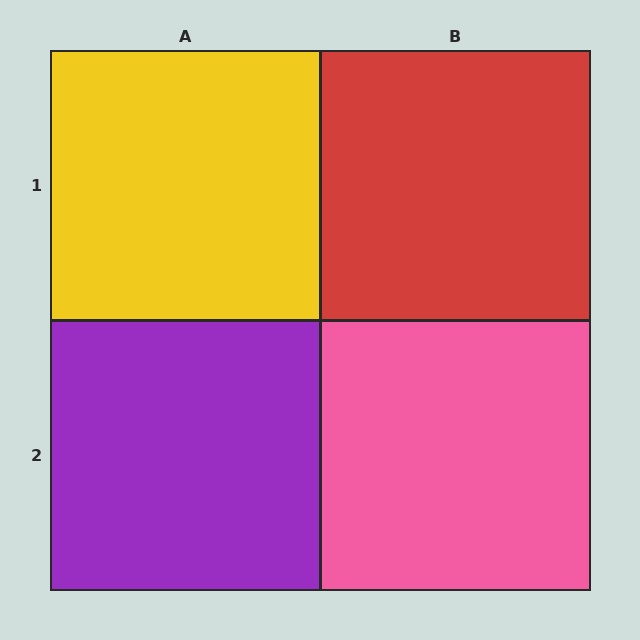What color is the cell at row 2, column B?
Pink.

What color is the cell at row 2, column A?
Purple.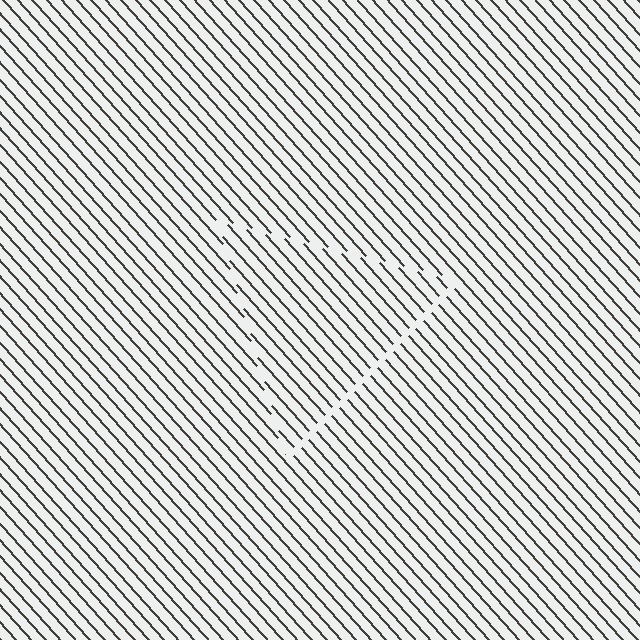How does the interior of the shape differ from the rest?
The interior of the shape contains the same grating, shifted by half a period — the contour is defined by the phase discontinuity where line-ends from the inner and outer gratings abut.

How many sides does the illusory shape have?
3 sides — the line-ends trace a triangle.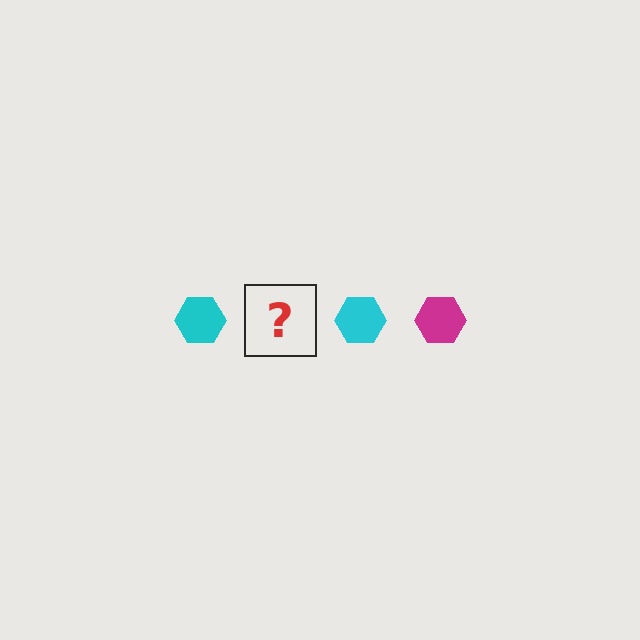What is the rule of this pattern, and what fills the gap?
The rule is that the pattern cycles through cyan, magenta hexagons. The gap should be filled with a magenta hexagon.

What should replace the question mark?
The question mark should be replaced with a magenta hexagon.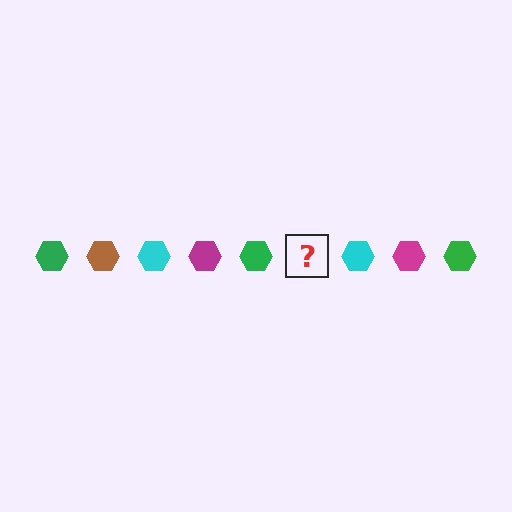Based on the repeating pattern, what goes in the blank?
The blank should be a brown hexagon.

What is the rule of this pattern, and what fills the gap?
The rule is that the pattern cycles through green, brown, cyan, magenta hexagons. The gap should be filled with a brown hexagon.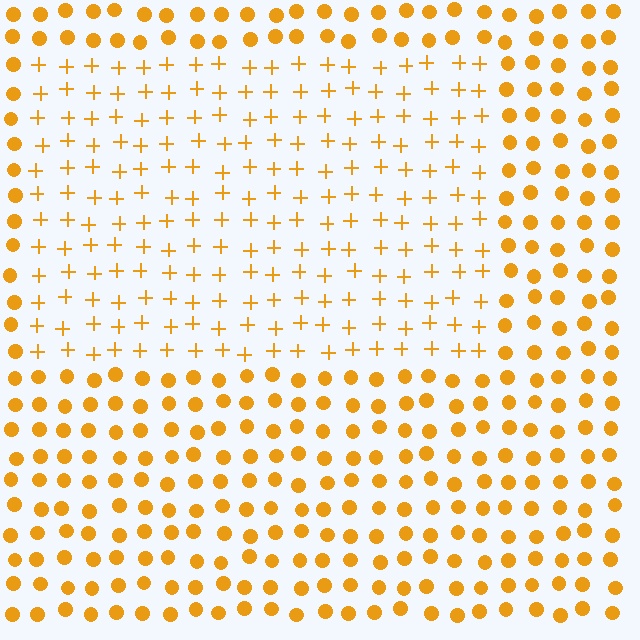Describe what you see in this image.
The image is filled with small orange elements arranged in a uniform grid. A rectangle-shaped region contains plus signs, while the surrounding area contains circles. The boundary is defined purely by the change in element shape.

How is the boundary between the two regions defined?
The boundary is defined by a change in element shape: plus signs inside vs. circles outside. All elements share the same color and spacing.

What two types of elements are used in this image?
The image uses plus signs inside the rectangle region and circles outside it.